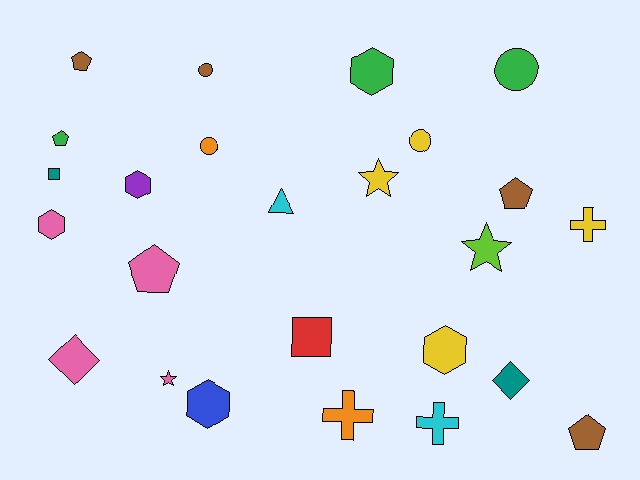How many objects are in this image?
There are 25 objects.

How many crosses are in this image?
There are 3 crosses.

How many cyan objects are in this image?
There are 2 cyan objects.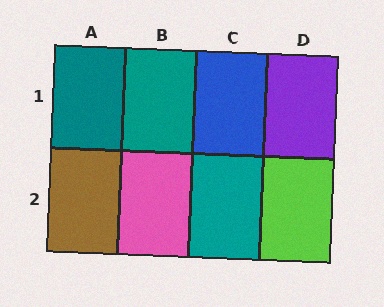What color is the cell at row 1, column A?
Teal.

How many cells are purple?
1 cell is purple.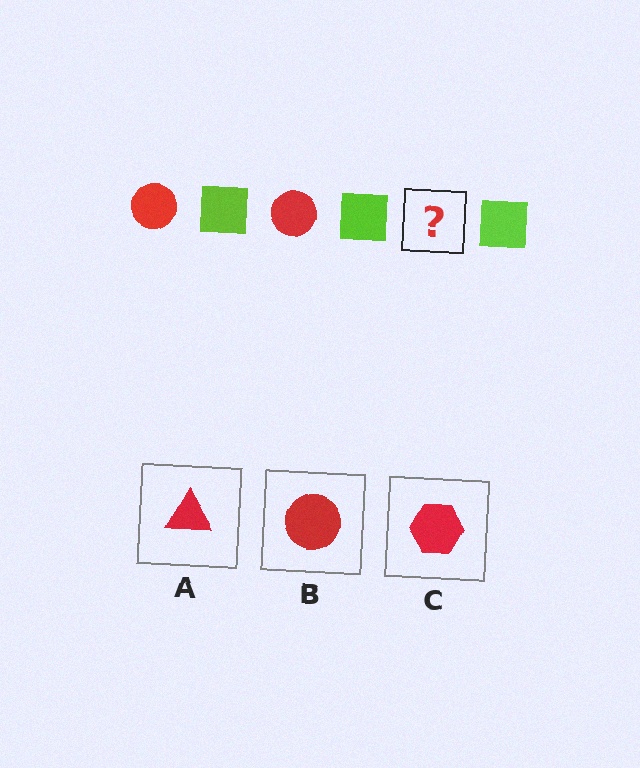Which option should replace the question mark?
Option B.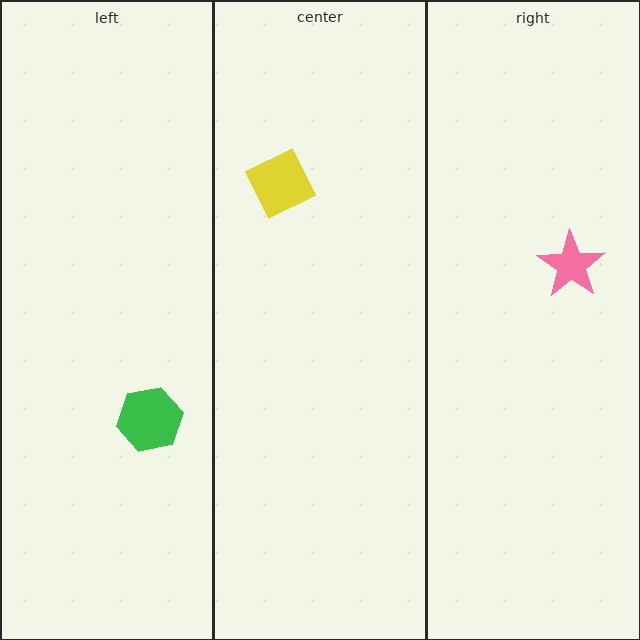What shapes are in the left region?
The green hexagon.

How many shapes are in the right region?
1.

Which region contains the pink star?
The right region.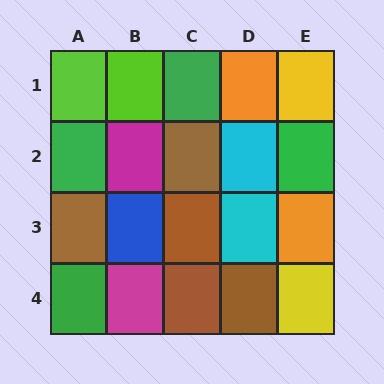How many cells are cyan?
2 cells are cyan.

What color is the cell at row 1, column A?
Lime.